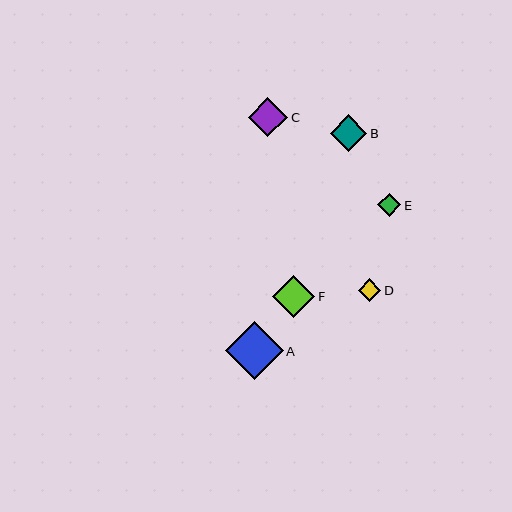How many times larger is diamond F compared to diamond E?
Diamond F is approximately 1.8 times the size of diamond E.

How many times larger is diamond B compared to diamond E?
Diamond B is approximately 1.6 times the size of diamond E.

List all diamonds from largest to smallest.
From largest to smallest: A, F, C, B, D, E.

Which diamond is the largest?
Diamond A is the largest with a size of approximately 58 pixels.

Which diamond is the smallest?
Diamond E is the smallest with a size of approximately 23 pixels.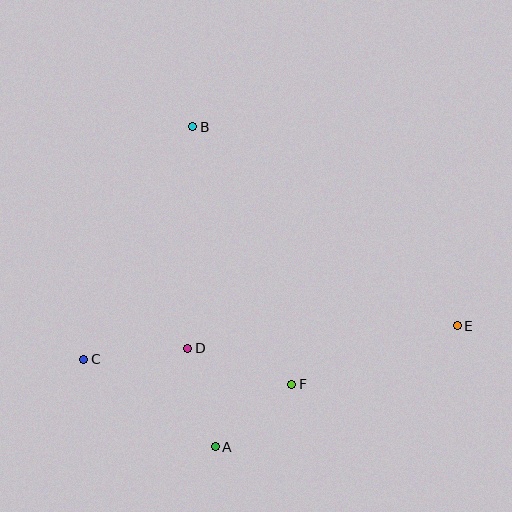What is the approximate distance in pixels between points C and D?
The distance between C and D is approximately 104 pixels.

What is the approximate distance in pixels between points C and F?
The distance between C and F is approximately 210 pixels.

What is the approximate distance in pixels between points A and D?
The distance between A and D is approximately 102 pixels.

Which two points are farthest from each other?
Points C and E are farthest from each other.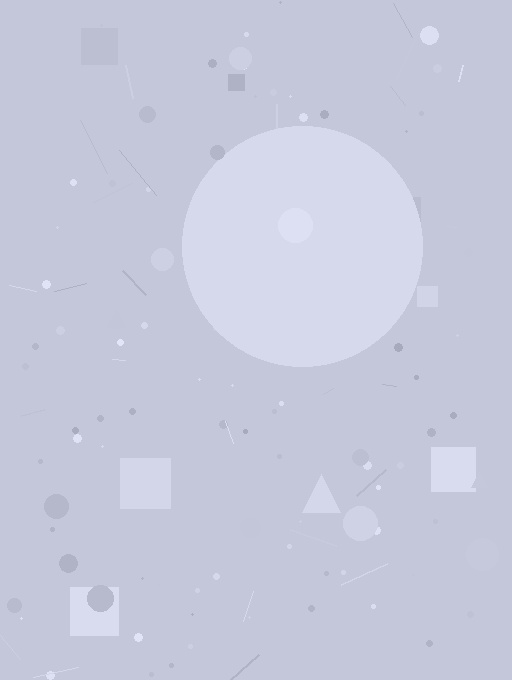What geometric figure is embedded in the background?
A circle is embedded in the background.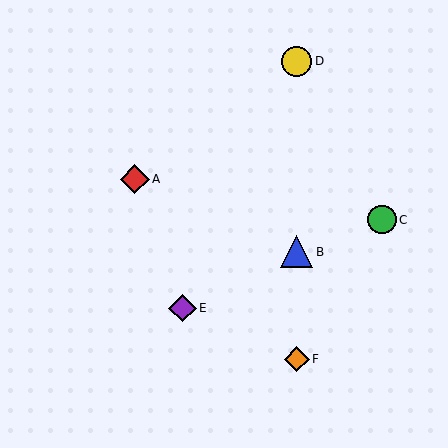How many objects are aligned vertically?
3 objects (B, D, F) are aligned vertically.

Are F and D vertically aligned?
Yes, both are at x≈297.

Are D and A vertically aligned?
No, D is at x≈297 and A is at x≈135.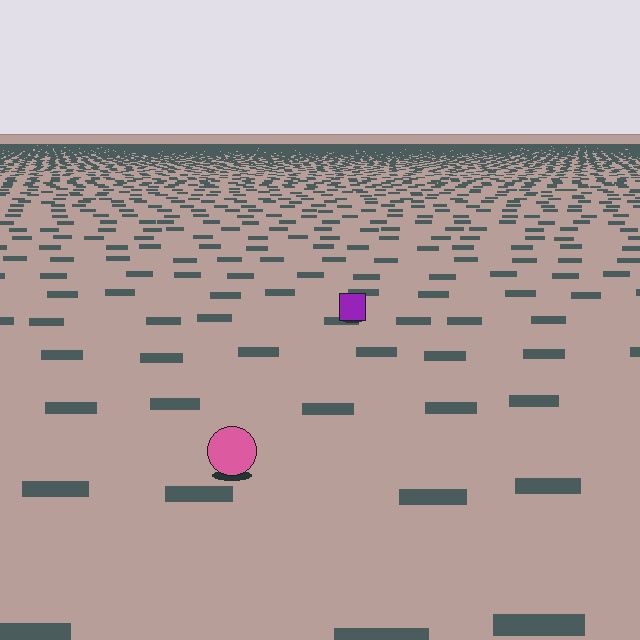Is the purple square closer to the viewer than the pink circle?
No. The pink circle is closer — you can tell from the texture gradient: the ground texture is coarser near it.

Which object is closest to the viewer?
The pink circle is closest. The texture marks near it are larger and more spread out.